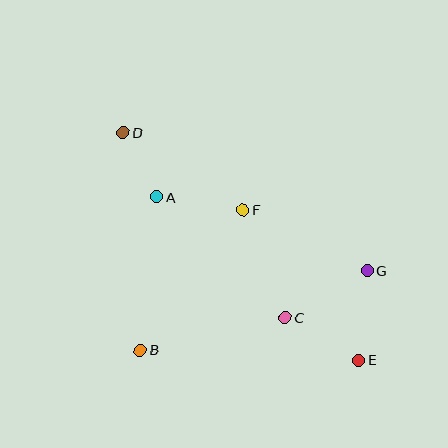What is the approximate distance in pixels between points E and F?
The distance between E and F is approximately 190 pixels.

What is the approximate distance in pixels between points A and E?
The distance between A and E is approximately 260 pixels.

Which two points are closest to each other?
Points A and D are closest to each other.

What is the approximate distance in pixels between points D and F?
The distance between D and F is approximately 143 pixels.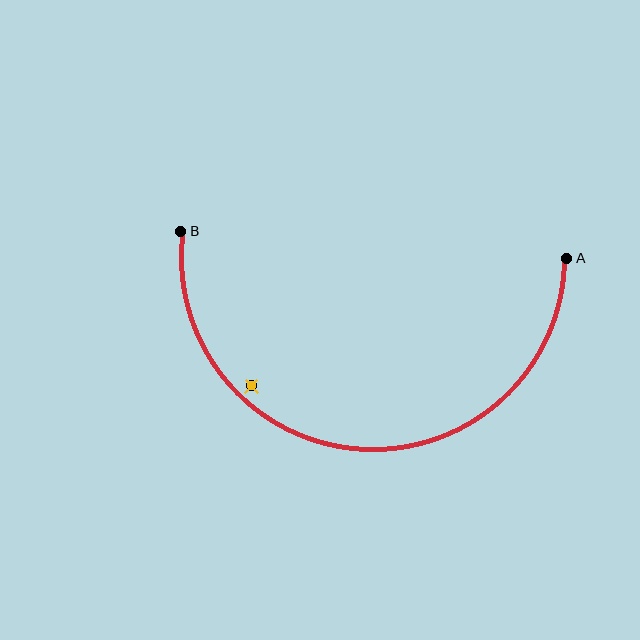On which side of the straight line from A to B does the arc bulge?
The arc bulges below the straight line connecting A and B.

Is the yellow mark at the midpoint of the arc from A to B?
No — the yellow mark does not lie on the arc at all. It sits slightly inside the curve.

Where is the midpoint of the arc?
The arc midpoint is the point on the curve farthest from the straight line joining A and B. It sits below that line.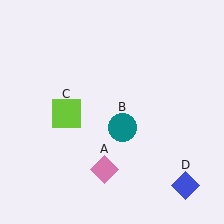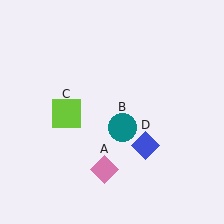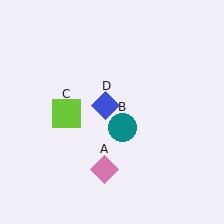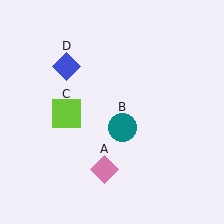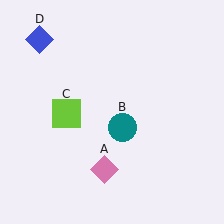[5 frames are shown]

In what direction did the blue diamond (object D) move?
The blue diamond (object D) moved up and to the left.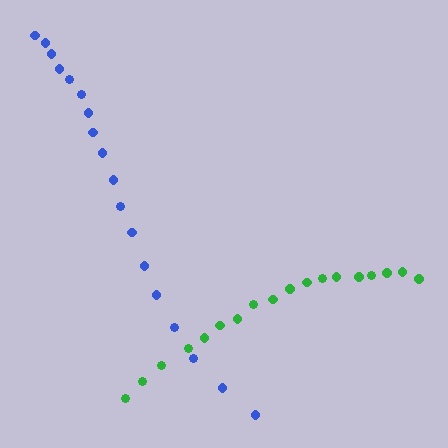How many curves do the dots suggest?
There are 2 distinct paths.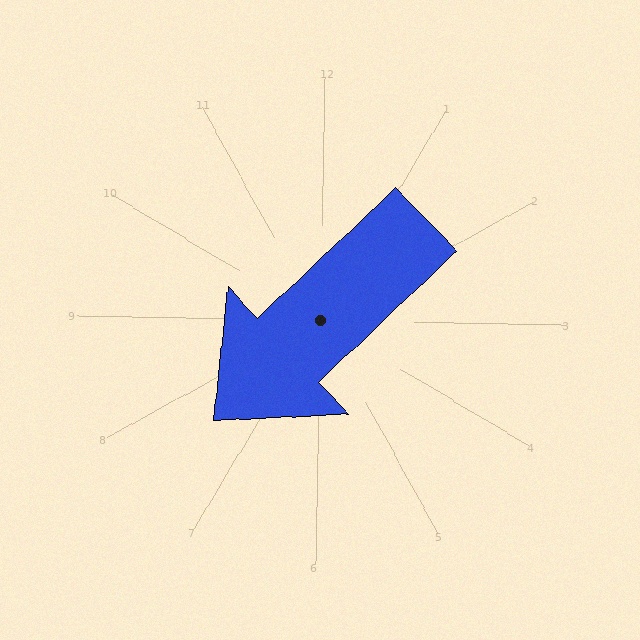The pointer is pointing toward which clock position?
Roughly 8 o'clock.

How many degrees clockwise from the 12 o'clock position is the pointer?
Approximately 226 degrees.